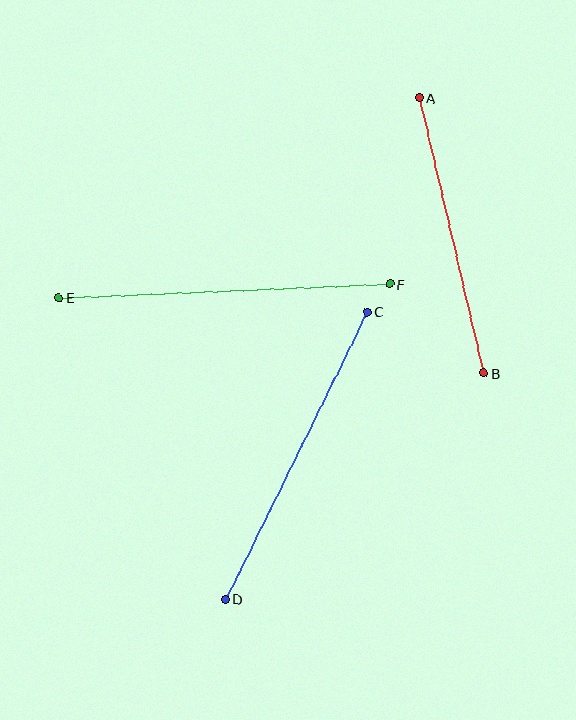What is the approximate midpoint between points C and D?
The midpoint is at approximately (296, 455) pixels.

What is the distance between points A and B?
The distance is approximately 283 pixels.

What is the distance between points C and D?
The distance is approximately 320 pixels.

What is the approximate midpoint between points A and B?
The midpoint is at approximately (451, 236) pixels.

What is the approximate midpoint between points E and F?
The midpoint is at approximately (224, 291) pixels.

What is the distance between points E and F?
The distance is approximately 331 pixels.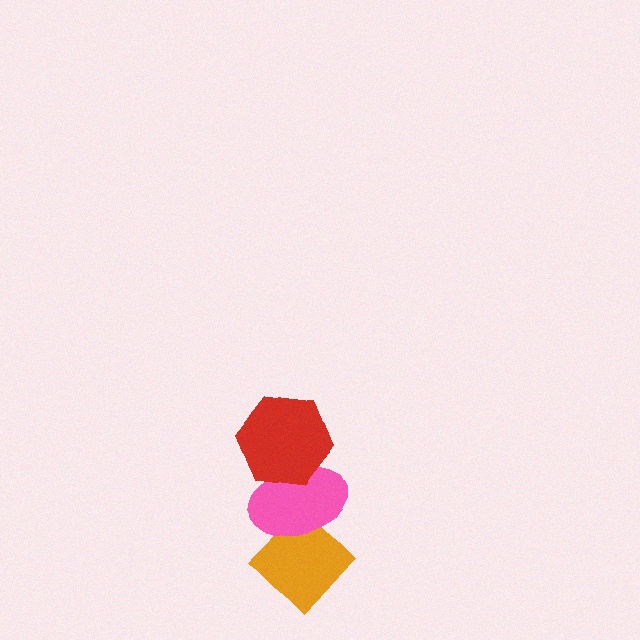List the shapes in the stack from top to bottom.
From top to bottom: the red hexagon, the pink ellipse, the orange diamond.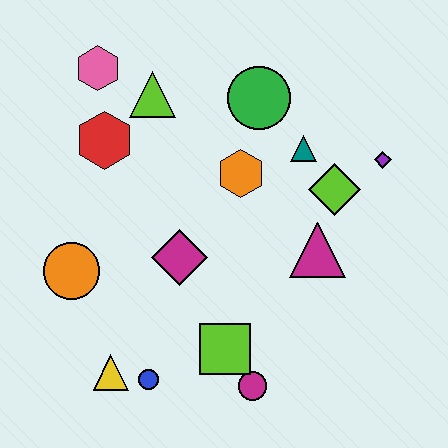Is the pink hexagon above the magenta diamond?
Yes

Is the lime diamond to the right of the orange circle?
Yes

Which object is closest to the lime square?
The magenta circle is closest to the lime square.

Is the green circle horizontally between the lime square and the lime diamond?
Yes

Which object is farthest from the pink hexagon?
The magenta circle is farthest from the pink hexagon.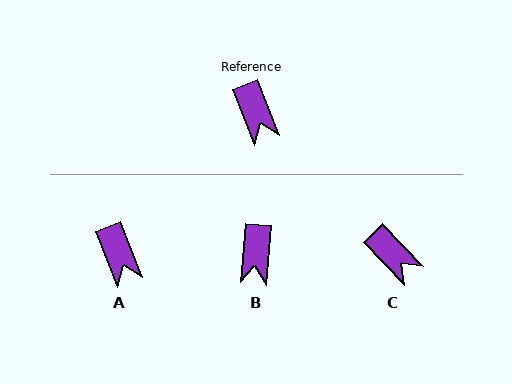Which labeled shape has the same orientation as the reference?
A.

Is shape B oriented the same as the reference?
No, it is off by about 27 degrees.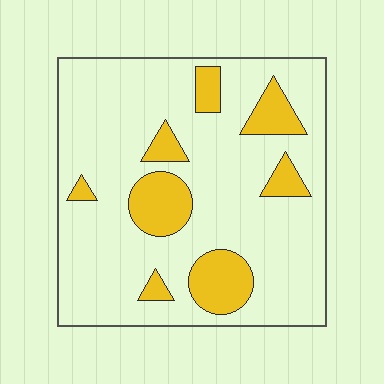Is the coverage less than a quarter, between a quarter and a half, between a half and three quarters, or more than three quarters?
Less than a quarter.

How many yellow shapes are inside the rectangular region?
8.